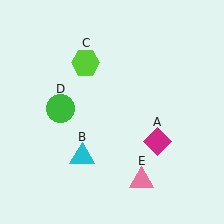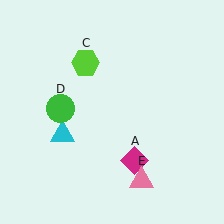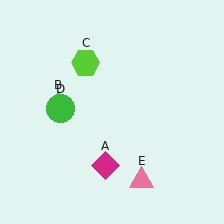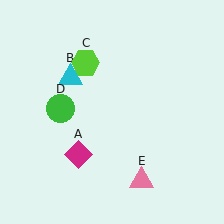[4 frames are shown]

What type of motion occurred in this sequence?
The magenta diamond (object A), cyan triangle (object B) rotated clockwise around the center of the scene.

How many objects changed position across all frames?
2 objects changed position: magenta diamond (object A), cyan triangle (object B).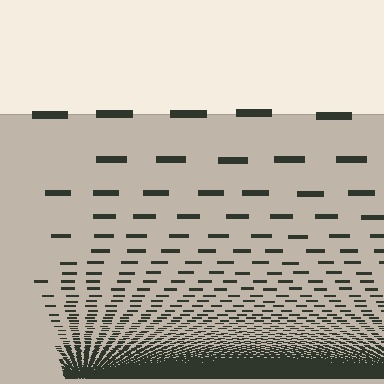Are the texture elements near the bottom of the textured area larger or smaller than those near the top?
Smaller. The gradient is inverted — elements near the bottom are smaller and denser.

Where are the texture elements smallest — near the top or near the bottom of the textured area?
Near the bottom.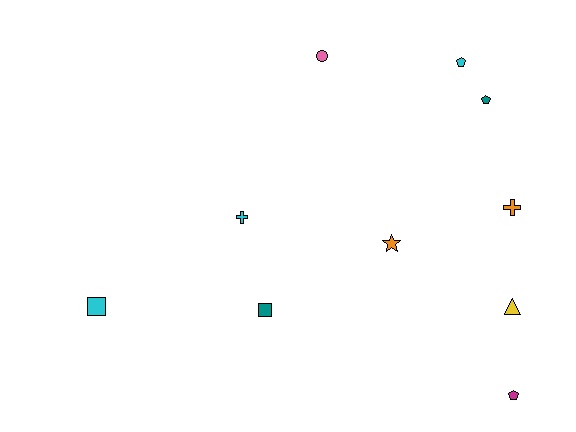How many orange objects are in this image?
There are 2 orange objects.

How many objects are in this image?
There are 10 objects.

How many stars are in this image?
There is 1 star.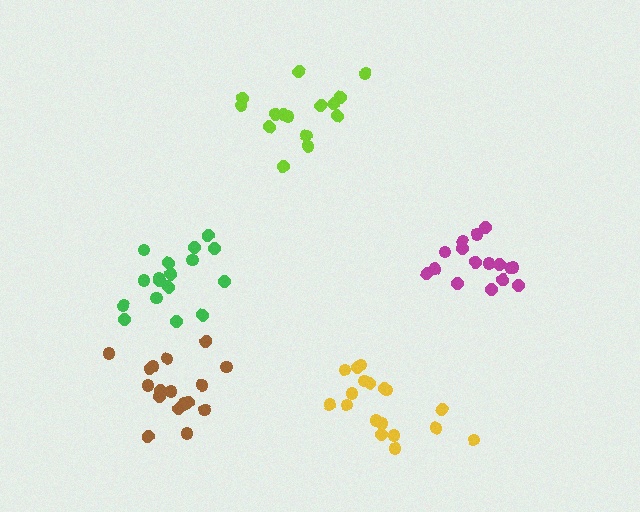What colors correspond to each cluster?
The clusters are colored: green, yellow, lime, magenta, brown.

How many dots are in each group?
Group 1: 17 dots, Group 2: 18 dots, Group 3: 15 dots, Group 4: 16 dots, Group 5: 18 dots (84 total).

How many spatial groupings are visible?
There are 5 spatial groupings.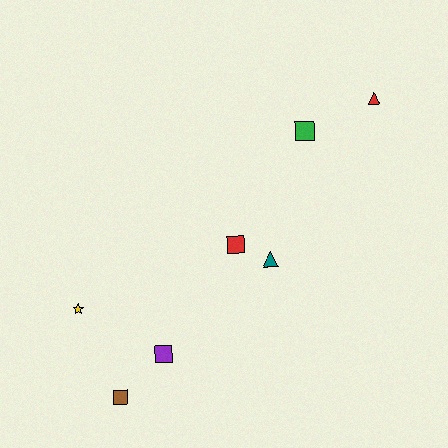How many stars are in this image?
There is 1 star.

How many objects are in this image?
There are 7 objects.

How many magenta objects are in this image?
There are no magenta objects.